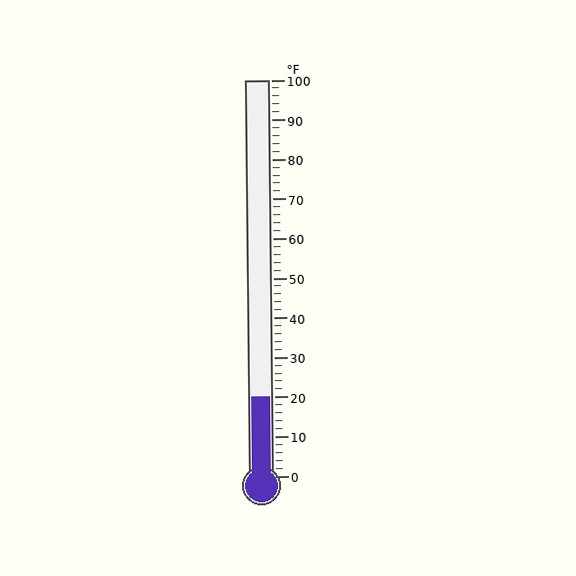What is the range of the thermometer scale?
The thermometer scale ranges from 0°F to 100°F.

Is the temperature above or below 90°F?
The temperature is below 90°F.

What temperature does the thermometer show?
The thermometer shows approximately 20°F.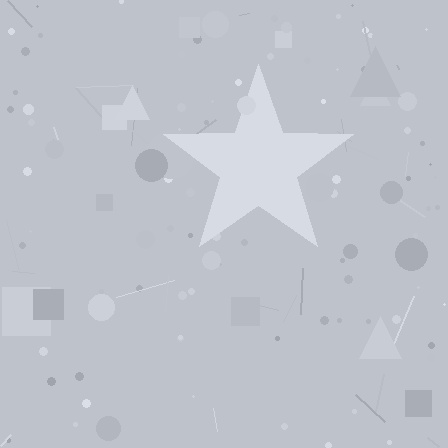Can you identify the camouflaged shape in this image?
The camouflaged shape is a star.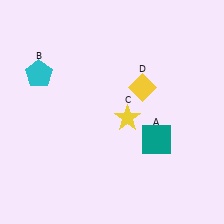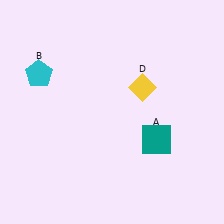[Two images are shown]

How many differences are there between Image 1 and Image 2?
There is 1 difference between the two images.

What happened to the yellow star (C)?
The yellow star (C) was removed in Image 2. It was in the bottom-right area of Image 1.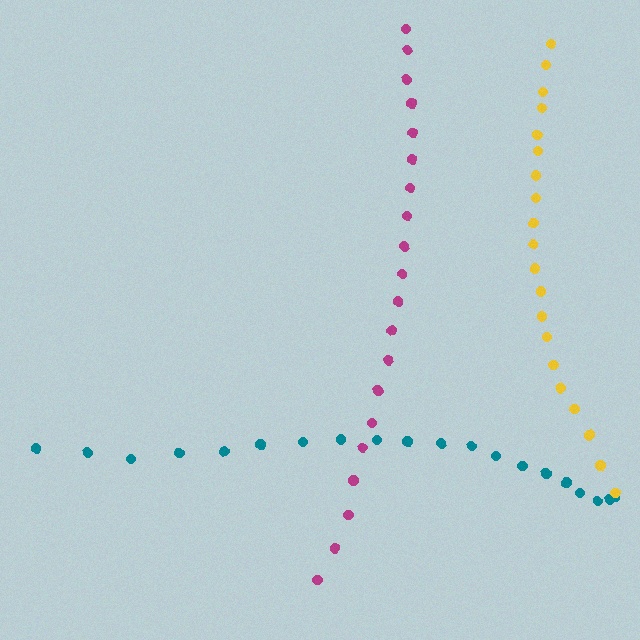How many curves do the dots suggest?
There are 3 distinct paths.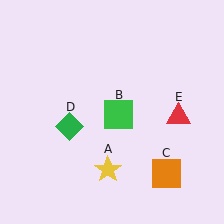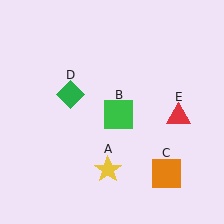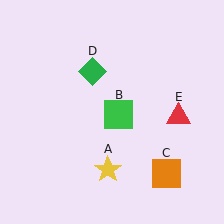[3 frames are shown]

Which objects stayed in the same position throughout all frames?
Yellow star (object A) and green square (object B) and orange square (object C) and red triangle (object E) remained stationary.